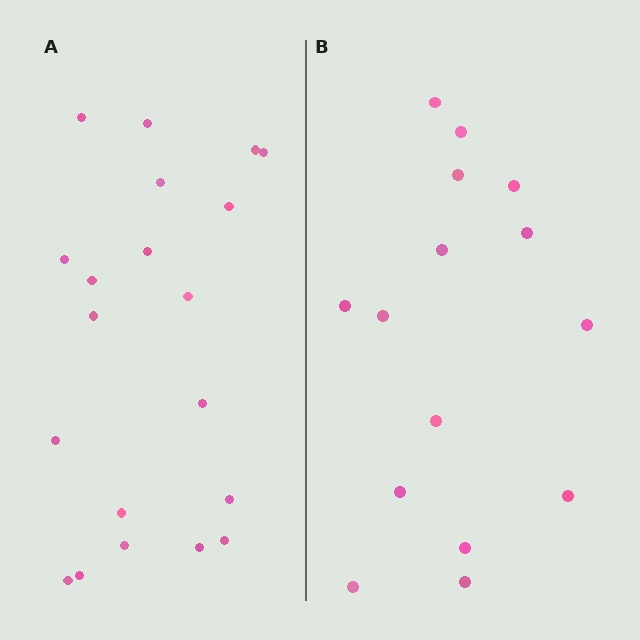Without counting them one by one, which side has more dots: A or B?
Region A (the left region) has more dots.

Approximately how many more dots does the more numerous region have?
Region A has about 5 more dots than region B.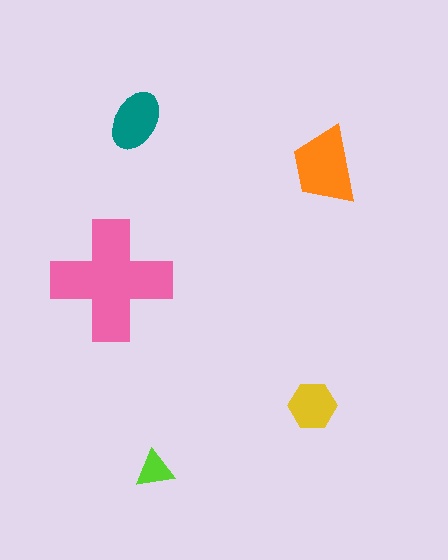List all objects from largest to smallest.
The pink cross, the orange trapezoid, the teal ellipse, the yellow hexagon, the lime triangle.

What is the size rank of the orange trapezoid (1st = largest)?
2nd.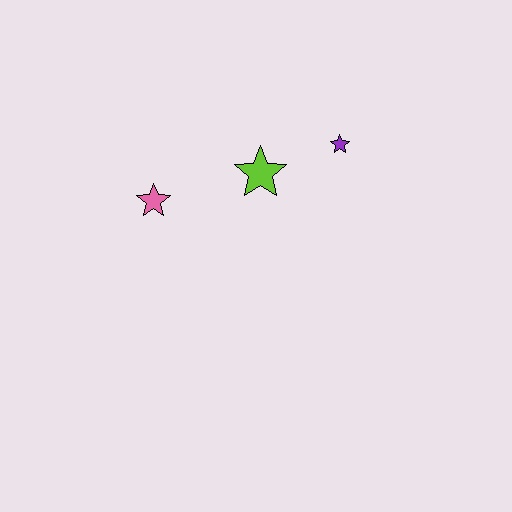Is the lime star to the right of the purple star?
No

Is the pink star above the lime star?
No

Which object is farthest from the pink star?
The purple star is farthest from the pink star.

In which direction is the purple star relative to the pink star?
The purple star is to the right of the pink star.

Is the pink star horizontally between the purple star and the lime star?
No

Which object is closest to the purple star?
The lime star is closest to the purple star.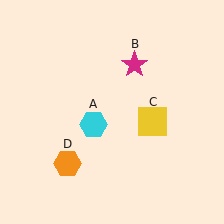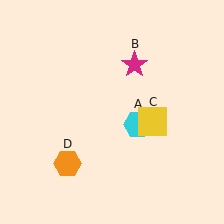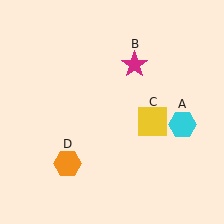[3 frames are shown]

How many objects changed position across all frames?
1 object changed position: cyan hexagon (object A).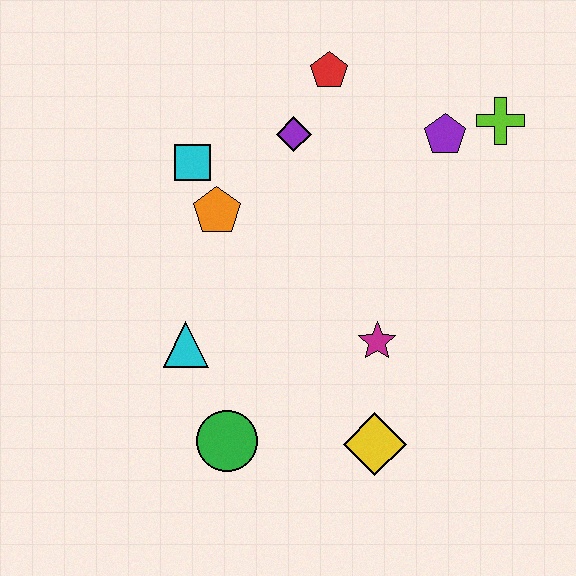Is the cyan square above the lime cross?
No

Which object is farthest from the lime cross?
The green circle is farthest from the lime cross.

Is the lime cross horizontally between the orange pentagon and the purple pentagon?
No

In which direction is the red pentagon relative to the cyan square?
The red pentagon is to the right of the cyan square.